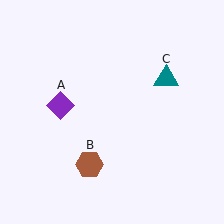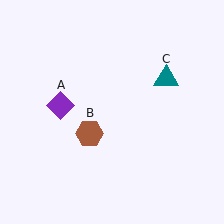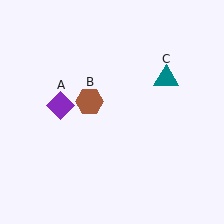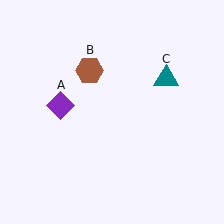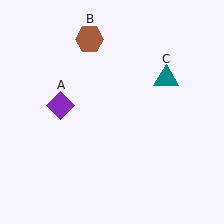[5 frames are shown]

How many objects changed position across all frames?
1 object changed position: brown hexagon (object B).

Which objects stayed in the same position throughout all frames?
Purple diamond (object A) and teal triangle (object C) remained stationary.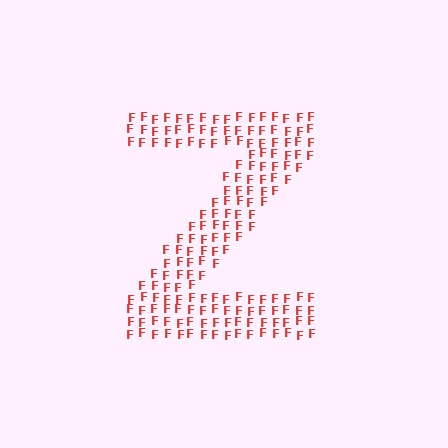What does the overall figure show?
The overall figure shows the letter Z.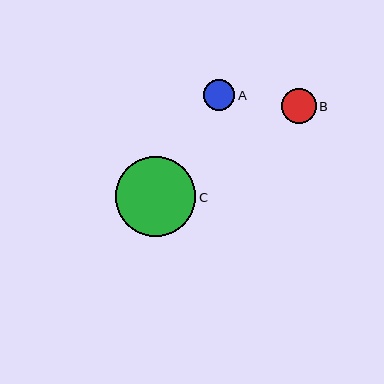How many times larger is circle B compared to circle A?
Circle B is approximately 1.1 times the size of circle A.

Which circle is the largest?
Circle C is the largest with a size of approximately 80 pixels.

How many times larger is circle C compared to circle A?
Circle C is approximately 2.6 times the size of circle A.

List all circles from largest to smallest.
From largest to smallest: C, B, A.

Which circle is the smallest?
Circle A is the smallest with a size of approximately 31 pixels.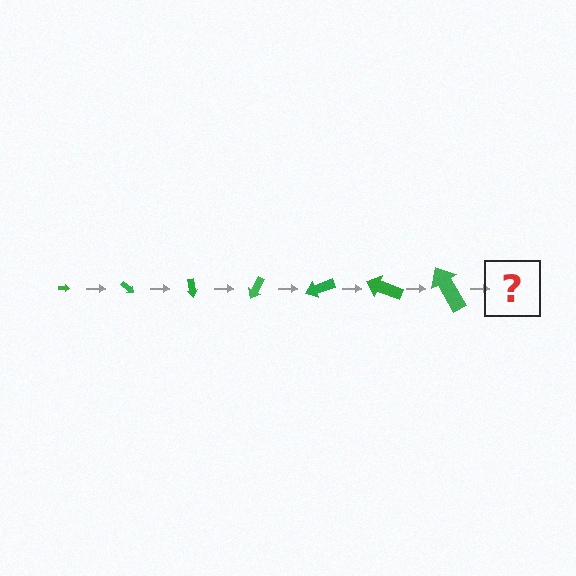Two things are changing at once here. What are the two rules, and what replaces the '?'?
The two rules are that the arrow grows larger each step and it rotates 40 degrees each step. The '?' should be an arrow, larger than the previous one and rotated 280 degrees from the start.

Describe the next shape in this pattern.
It should be an arrow, larger than the previous one and rotated 280 degrees from the start.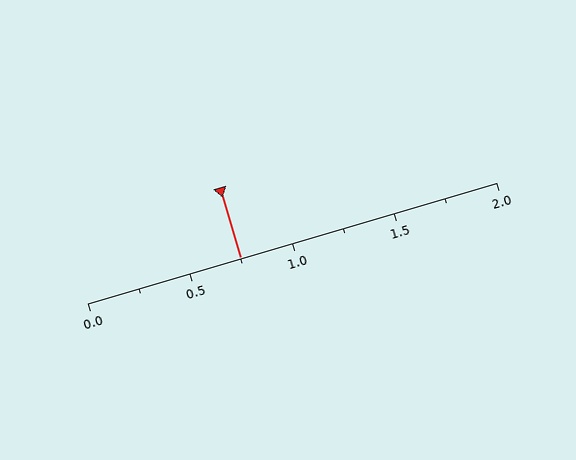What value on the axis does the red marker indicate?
The marker indicates approximately 0.75.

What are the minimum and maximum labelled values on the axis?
The axis runs from 0.0 to 2.0.